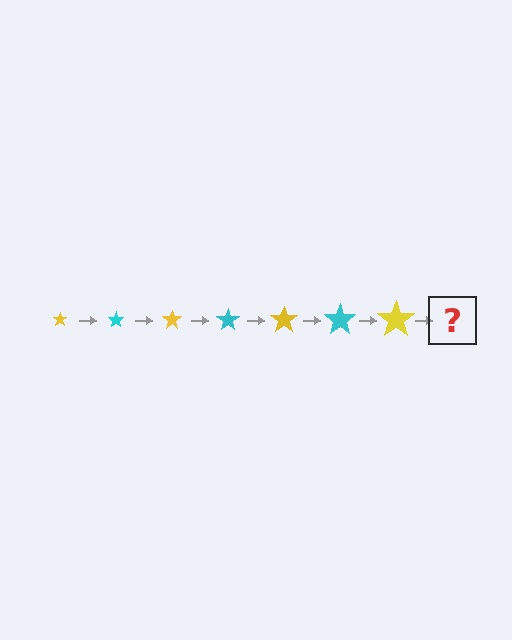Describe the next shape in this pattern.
It should be a cyan star, larger than the previous one.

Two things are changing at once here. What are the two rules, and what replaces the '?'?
The two rules are that the star grows larger each step and the color cycles through yellow and cyan. The '?' should be a cyan star, larger than the previous one.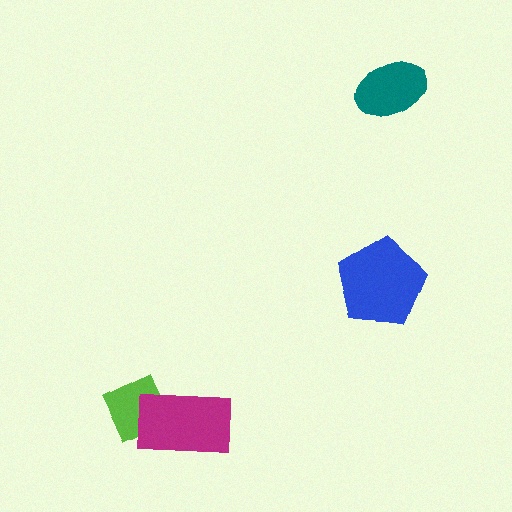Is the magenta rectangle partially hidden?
No, no other shape covers it.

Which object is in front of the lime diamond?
The magenta rectangle is in front of the lime diamond.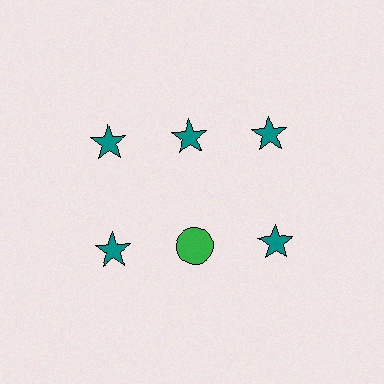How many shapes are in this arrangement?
There are 6 shapes arranged in a grid pattern.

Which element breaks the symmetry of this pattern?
The green circle in the second row, second from left column breaks the symmetry. All other shapes are teal stars.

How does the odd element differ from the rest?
It differs in both color (green instead of teal) and shape (circle instead of star).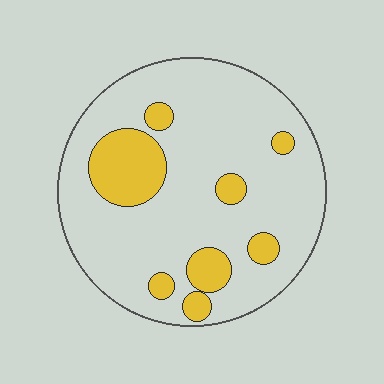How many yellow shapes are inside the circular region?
8.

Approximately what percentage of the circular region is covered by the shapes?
Approximately 20%.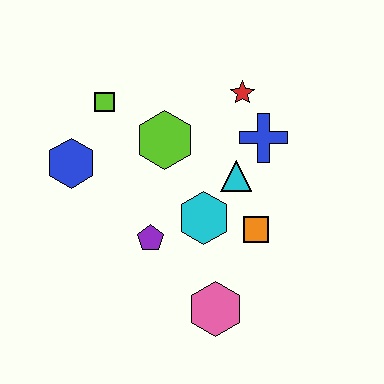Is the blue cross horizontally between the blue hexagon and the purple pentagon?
No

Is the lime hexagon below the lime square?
Yes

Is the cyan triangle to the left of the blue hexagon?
No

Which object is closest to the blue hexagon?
The lime square is closest to the blue hexagon.